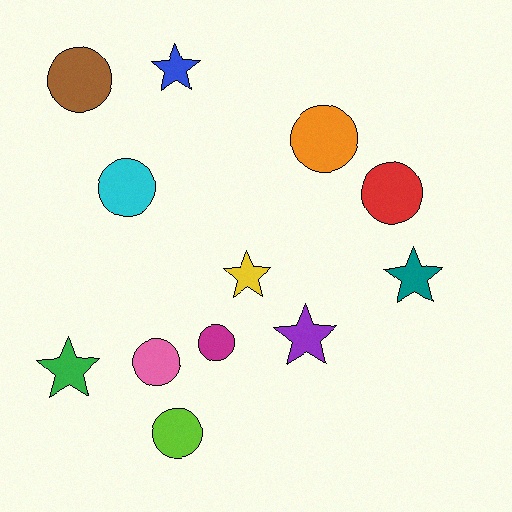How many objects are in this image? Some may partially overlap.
There are 12 objects.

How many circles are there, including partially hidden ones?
There are 7 circles.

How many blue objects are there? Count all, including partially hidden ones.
There is 1 blue object.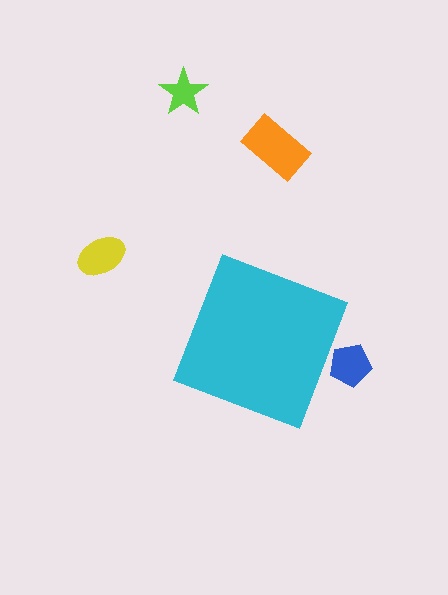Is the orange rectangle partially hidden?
No, the orange rectangle is fully visible.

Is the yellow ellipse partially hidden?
No, the yellow ellipse is fully visible.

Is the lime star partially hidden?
No, the lime star is fully visible.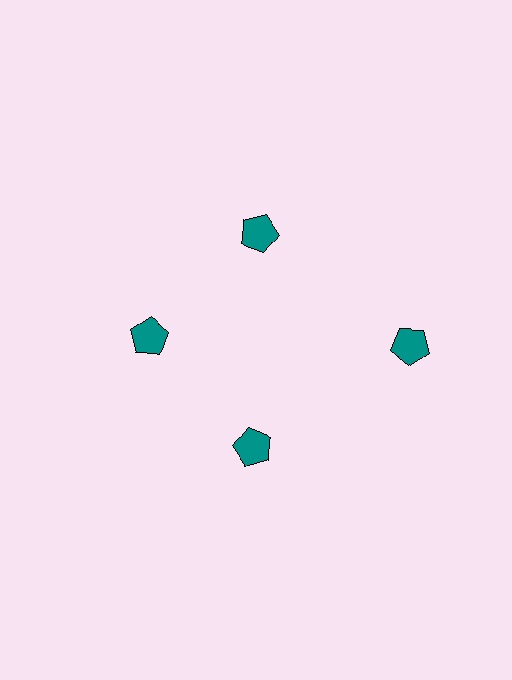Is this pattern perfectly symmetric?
No. The 4 teal pentagons are arranged in a ring, but one element near the 3 o'clock position is pushed outward from the center, breaking the 4-fold rotational symmetry.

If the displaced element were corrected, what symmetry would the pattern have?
It would have 4-fold rotational symmetry — the pattern would map onto itself every 90 degrees.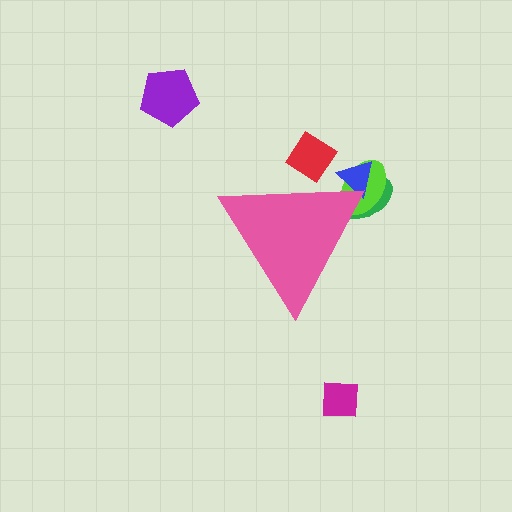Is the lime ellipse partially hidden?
Yes, the lime ellipse is partially hidden behind the pink triangle.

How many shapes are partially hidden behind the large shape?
4 shapes are partially hidden.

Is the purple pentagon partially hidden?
No, the purple pentagon is fully visible.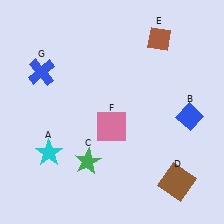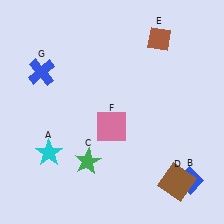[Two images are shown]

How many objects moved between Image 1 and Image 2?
1 object moved between the two images.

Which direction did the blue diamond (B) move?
The blue diamond (B) moved down.